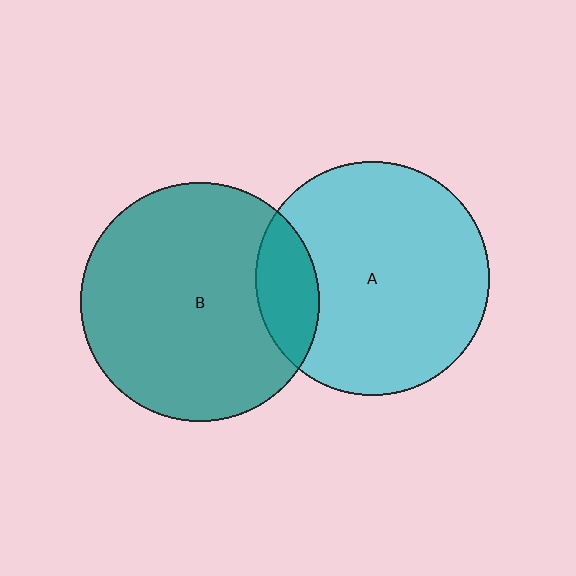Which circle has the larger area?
Circle B (teal).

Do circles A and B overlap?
Yes.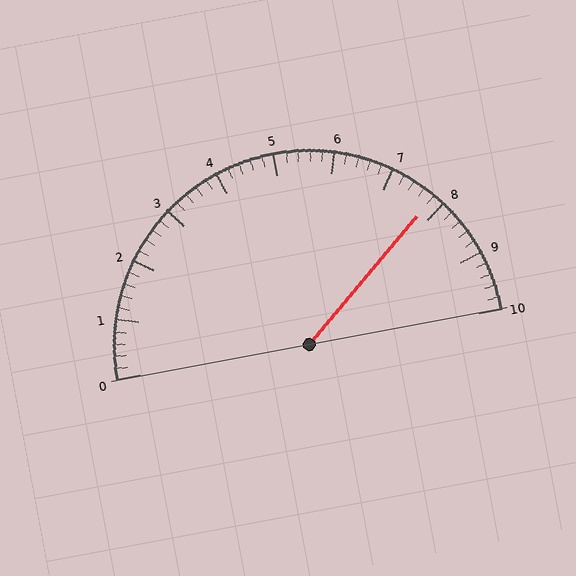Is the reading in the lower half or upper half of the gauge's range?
The reading is in the upper half of the range (0 to 10).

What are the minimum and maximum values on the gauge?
The gauge ranges from 0 to 10.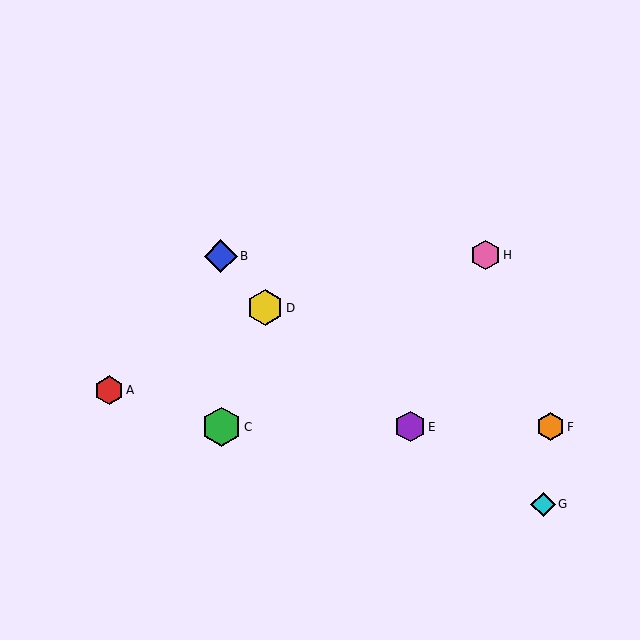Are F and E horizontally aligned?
Yes, both are at y≈427.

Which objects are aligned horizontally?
Objects C, E, F are aligned horizontally.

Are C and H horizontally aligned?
No, C is at y≈427 and H is at y≈255.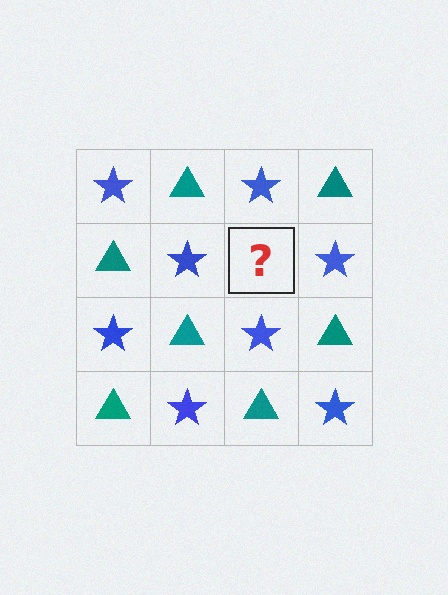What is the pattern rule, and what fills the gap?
The rule is that it alternates blue star and teal triangle in a checkerboard pattern. The gap should be filled with a teal triangle.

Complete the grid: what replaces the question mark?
The question mark should be replaced with a teal triangle.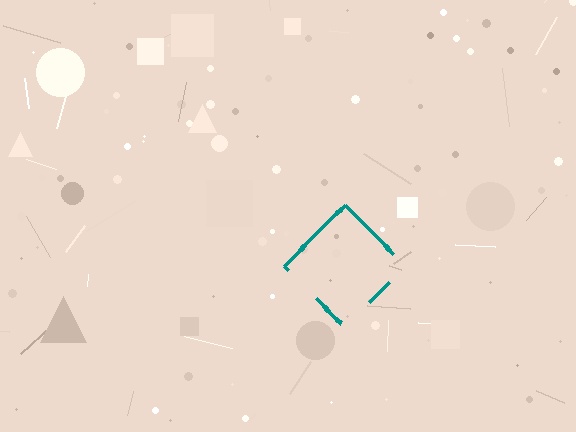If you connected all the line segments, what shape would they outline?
They would outline a diamond.